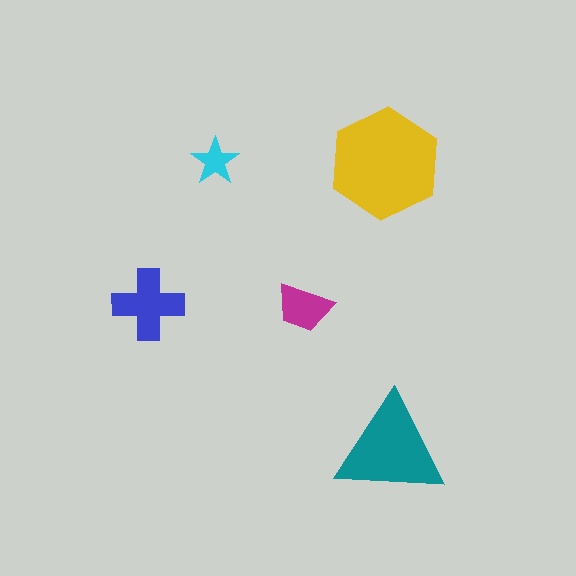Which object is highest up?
The cyan star is topmost.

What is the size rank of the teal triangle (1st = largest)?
2nd.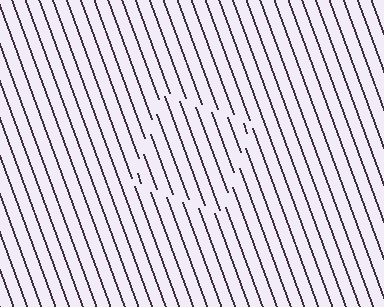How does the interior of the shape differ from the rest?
The interior of the shape contains the same grating, shifted by half a period — the contour is defined by the phase discontinuity where line-ends from the inner and outer gratings abut.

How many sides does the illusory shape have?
4 sides — the line-ends trace a square.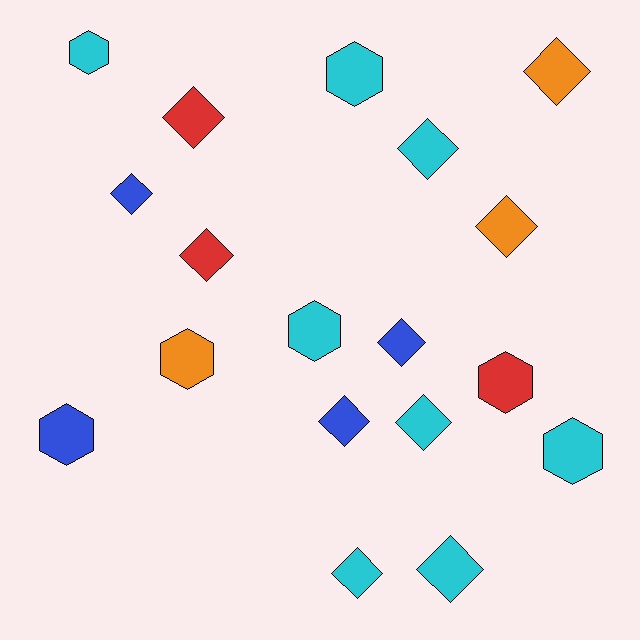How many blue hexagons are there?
There is 1 blue hexagon.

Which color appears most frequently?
Cyan, with 8 objects.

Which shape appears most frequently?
Diamond, with 11 objects.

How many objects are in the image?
There are 18 objects.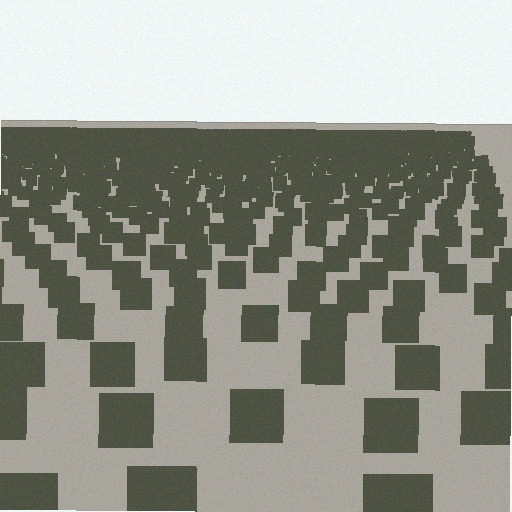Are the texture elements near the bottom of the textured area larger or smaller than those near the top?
Larger. Near the bottom, elements are closer to the viewer and appear at a bigger on-screen size.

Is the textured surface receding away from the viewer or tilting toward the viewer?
The surface is receding away from the viewer. Texture elements get smaller and denser toward the top.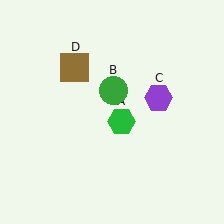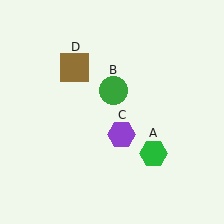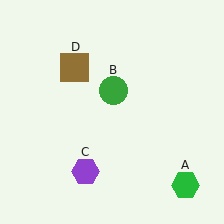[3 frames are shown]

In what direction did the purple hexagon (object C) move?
The purple hexagon (object C) moved down and to the left.